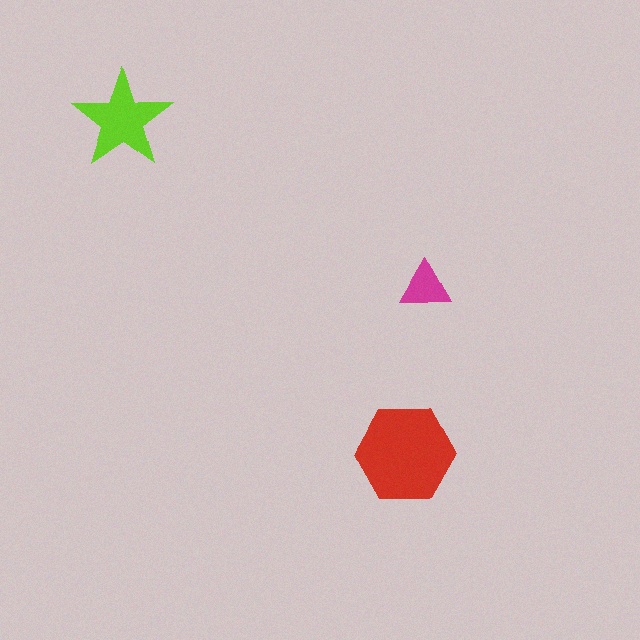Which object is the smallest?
The magenta triangle.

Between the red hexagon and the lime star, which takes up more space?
The red hexagon.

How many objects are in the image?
There are 3 objects in the image.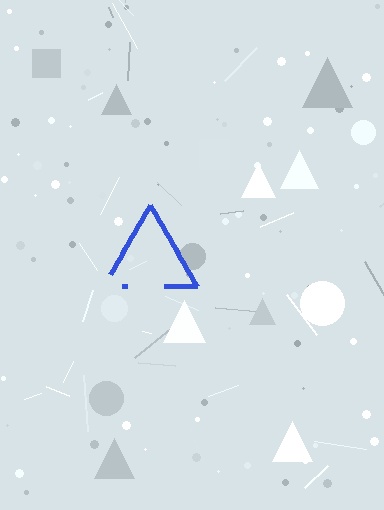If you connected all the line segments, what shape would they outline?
They would outline a triangle.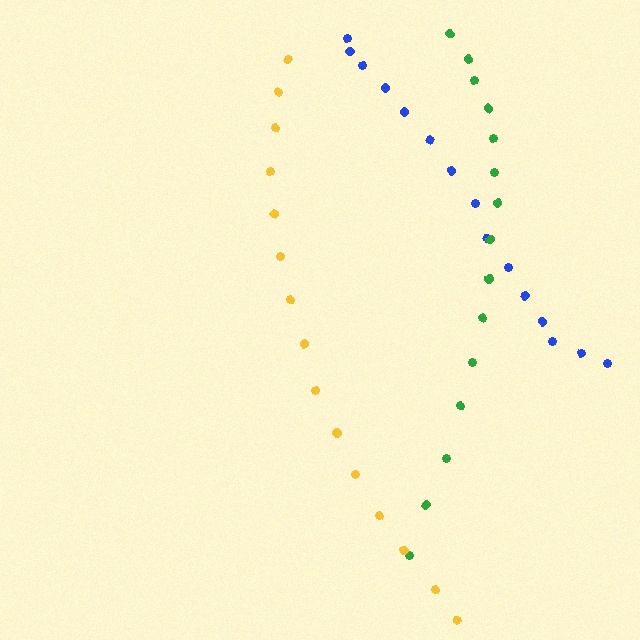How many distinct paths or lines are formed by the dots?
There are 3 distinct paths.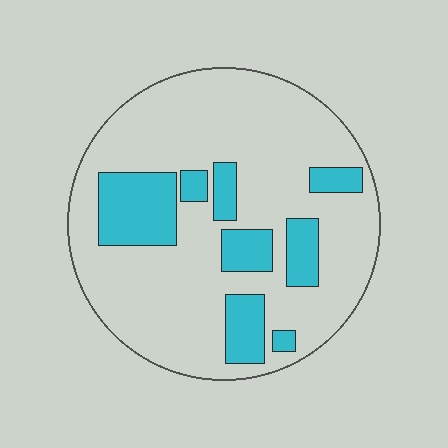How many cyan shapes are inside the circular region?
8.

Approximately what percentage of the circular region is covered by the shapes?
Approximately 20%.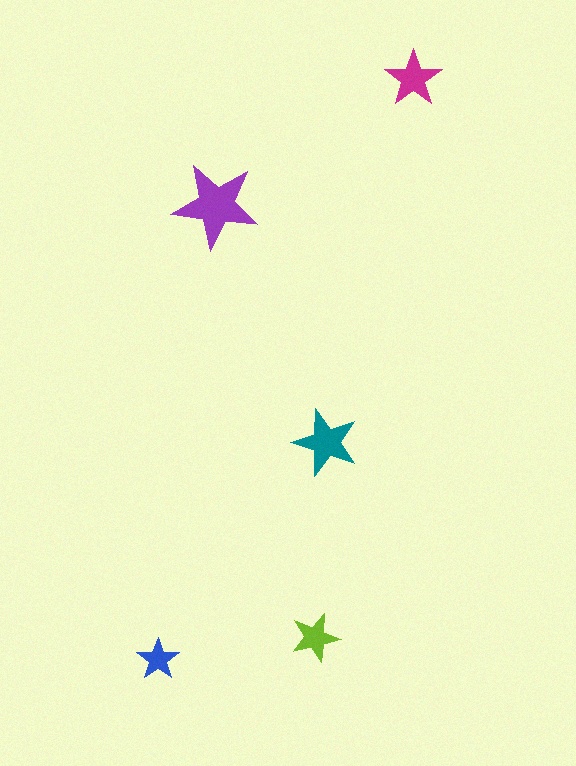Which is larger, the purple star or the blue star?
The purple one.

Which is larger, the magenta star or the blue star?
The magenta one.